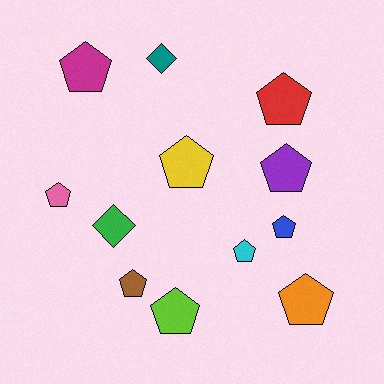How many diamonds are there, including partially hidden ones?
There are 2 diamonds.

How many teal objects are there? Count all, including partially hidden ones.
There is 1 teal object.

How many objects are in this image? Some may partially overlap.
There are 12 objects.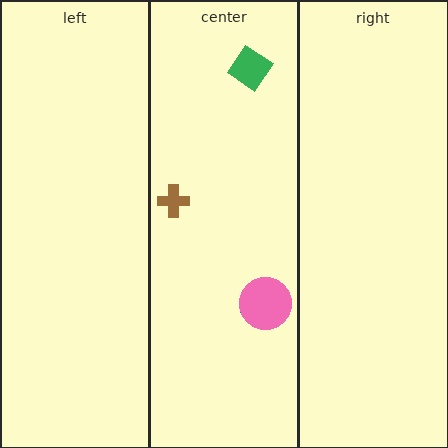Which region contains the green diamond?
The center region.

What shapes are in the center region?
The blue triangle, the green diamond, the brown cross, the pink circle.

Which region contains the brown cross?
The center region.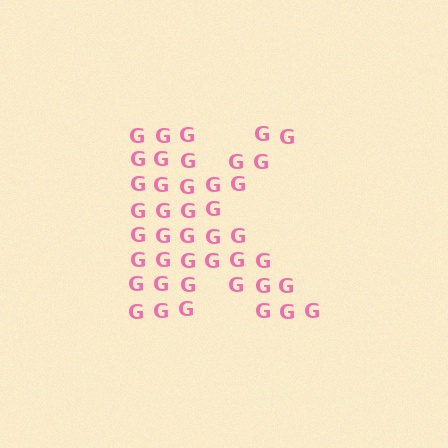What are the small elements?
The small elements are letter G's.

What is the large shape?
The large shape is the letter K.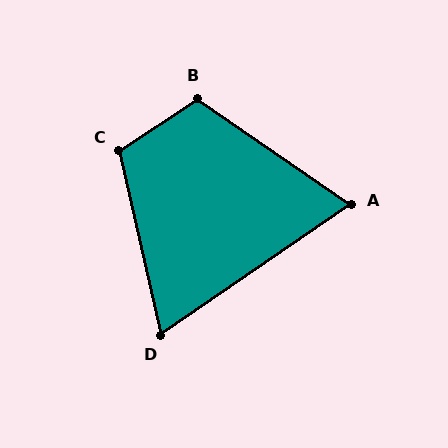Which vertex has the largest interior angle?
B, at approximately 112 degrees.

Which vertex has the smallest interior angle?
D, at approximately 68 degrees.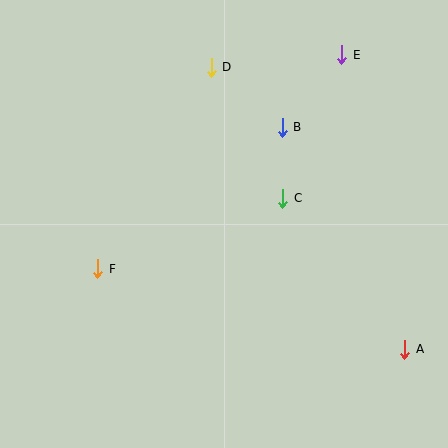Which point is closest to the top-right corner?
Point E is closest to the top-right corner.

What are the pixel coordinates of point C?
Point C is at (283, 198).